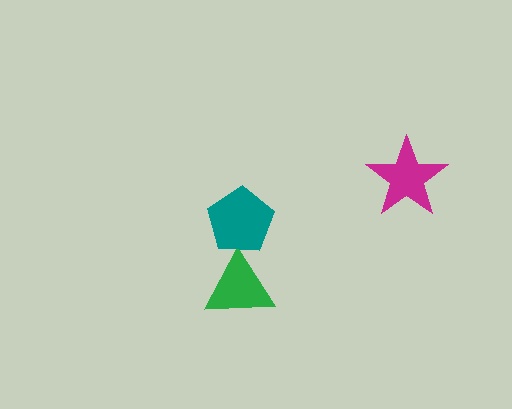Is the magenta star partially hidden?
No, no other shape covers it.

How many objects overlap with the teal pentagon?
1 object overlaps with the teal pentagon.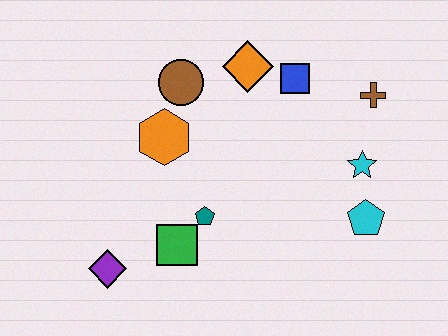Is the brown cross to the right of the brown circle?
Yes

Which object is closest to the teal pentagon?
The green square is closest to the teal pentagon.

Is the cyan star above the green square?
Yes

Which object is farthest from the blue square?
The purple diamond is farthest from the blue square.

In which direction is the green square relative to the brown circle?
The green square is below the brown circle.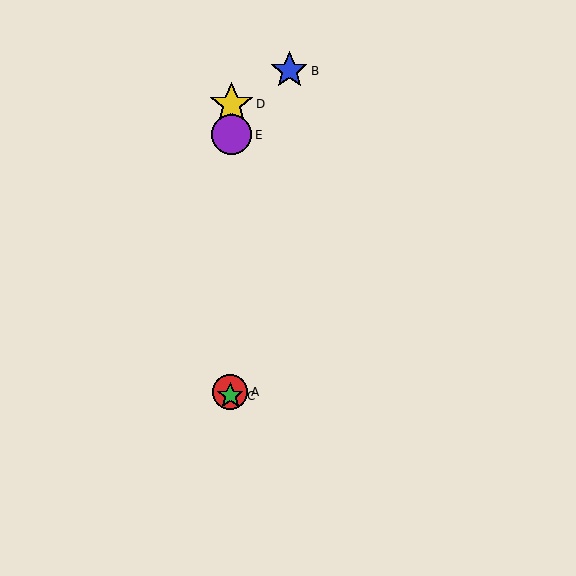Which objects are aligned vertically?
Objects A, C, D, E are aligned vertically.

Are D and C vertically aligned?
Yes, both are at x≈231.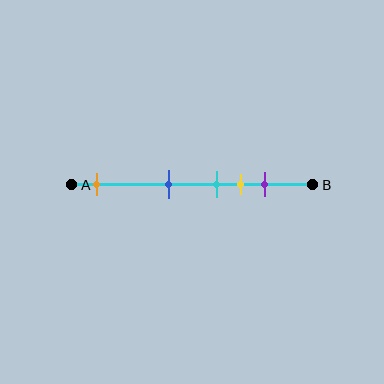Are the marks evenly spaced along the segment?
No, the marks are not evenly spaced.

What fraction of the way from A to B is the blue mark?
The blue mark is approximately 40% (0.4) of the way from A to B.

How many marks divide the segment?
There are 5 marks dividing the segment.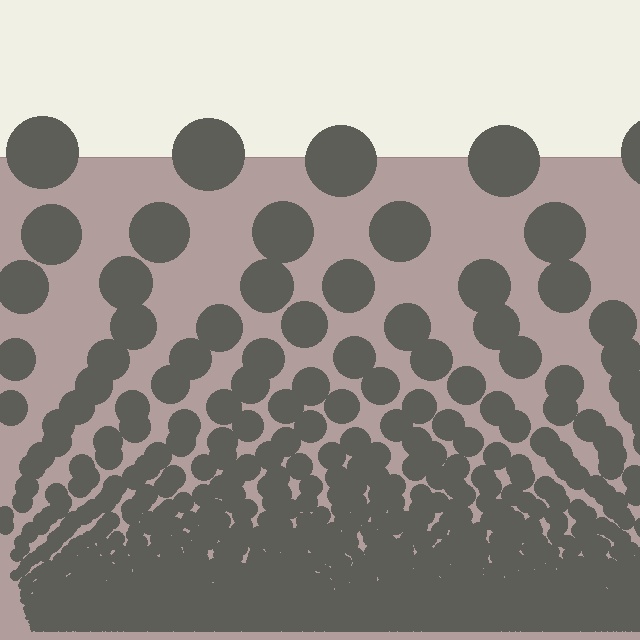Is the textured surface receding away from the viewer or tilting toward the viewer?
The surface appears to tilt toward the viewer. Texture elements get larger and sparser toward the top.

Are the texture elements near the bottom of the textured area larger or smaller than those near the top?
Smaller. The gradient is inverted — elements near the bottom are smaller and denser.